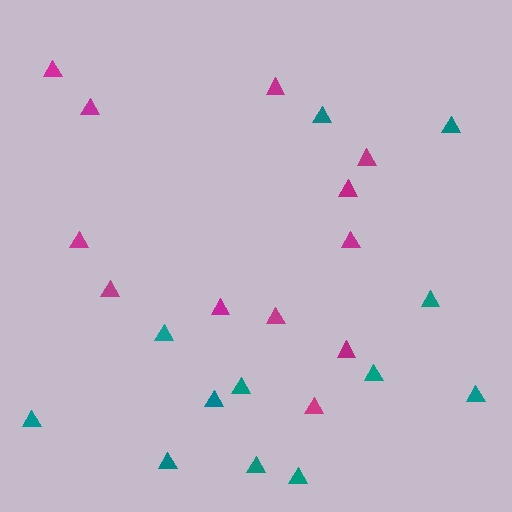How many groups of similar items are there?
There are 2 groups: one group of teal triangles (12) and one group of magenta triangles (12).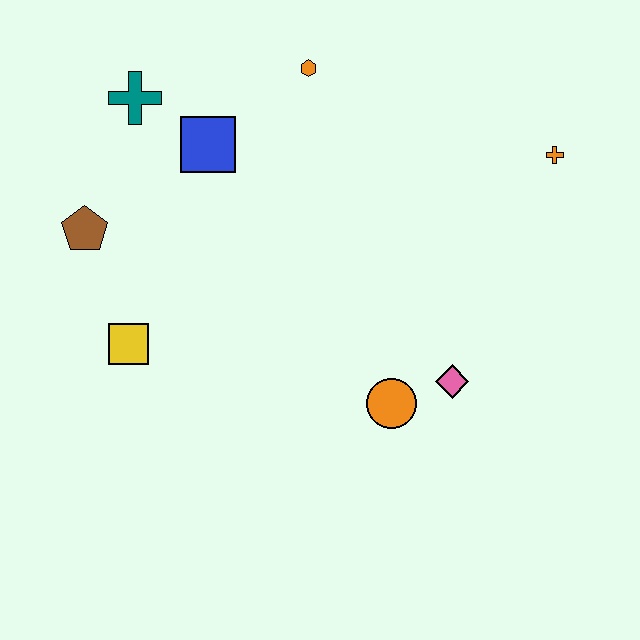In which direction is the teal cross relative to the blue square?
The teal cross is to the left of the blue square.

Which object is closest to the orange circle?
The pink diamond is closest to the orange circle.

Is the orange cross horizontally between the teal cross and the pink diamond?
No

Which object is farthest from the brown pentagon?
The orange cross is farthest from the brown pentagon.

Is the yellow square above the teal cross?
No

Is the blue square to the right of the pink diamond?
No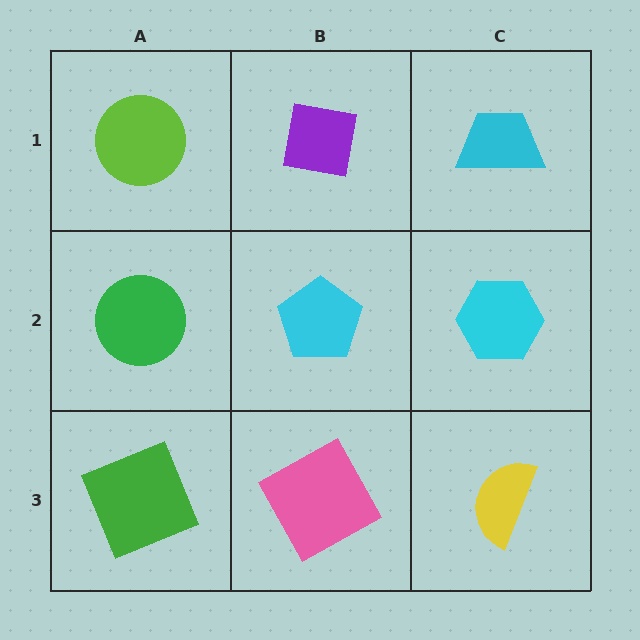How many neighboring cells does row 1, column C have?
2.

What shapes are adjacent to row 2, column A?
A lime circle (row 1, column A), a green square (row 3, column A), a cyan pentagon (row 2, column B).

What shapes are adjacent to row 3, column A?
A green circle (row 2, column A), a pink square (row 3, column B).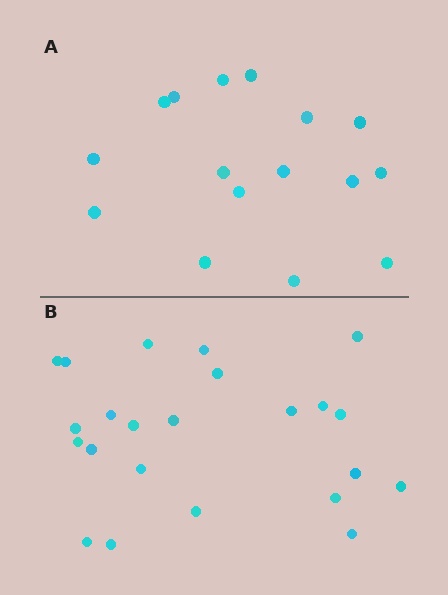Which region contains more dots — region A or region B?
Region B (the bottom region) has more dots.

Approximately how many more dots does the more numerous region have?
Region B has roughly 8 or so more dots than region A.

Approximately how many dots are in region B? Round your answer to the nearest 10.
About 20 dots. (The exact count is 23, which rounds to 20.)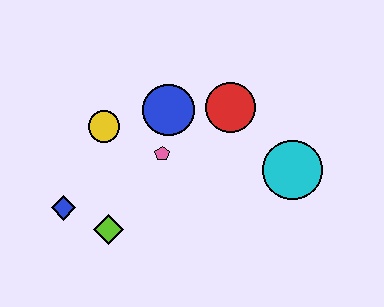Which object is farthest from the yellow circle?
The cyan circle is farthest from the yellow circle.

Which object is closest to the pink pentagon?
The blue circle is closest to the pink pentagon.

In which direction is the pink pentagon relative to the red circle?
The pink pentagon is to the left of the red circle.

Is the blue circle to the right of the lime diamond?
Yes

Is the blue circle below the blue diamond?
No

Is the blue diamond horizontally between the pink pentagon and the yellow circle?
No